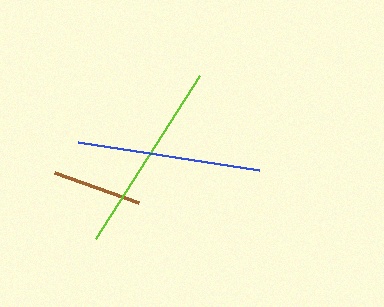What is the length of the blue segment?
The blue segment is approximately 184 pixels long.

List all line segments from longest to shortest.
From longest to shortest: lime, blue, brown.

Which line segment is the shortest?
The brown line is the shortest at approximately 89 pixels.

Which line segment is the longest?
The lime line is the longest at approximately 193 pixels.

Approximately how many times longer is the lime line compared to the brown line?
The lime line is approximately 2.2 times the length of the brown line.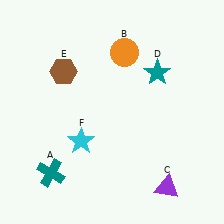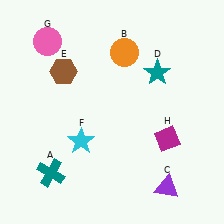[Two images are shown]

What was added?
A pink circle (G), a magenta diamond (H) were added in Image 2.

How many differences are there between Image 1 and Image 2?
There are 2 differences between the two images.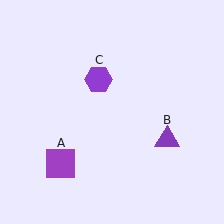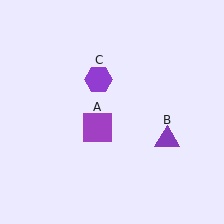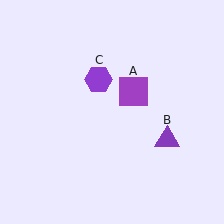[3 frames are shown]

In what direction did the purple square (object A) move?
The purple square (object A) moved up and to the right.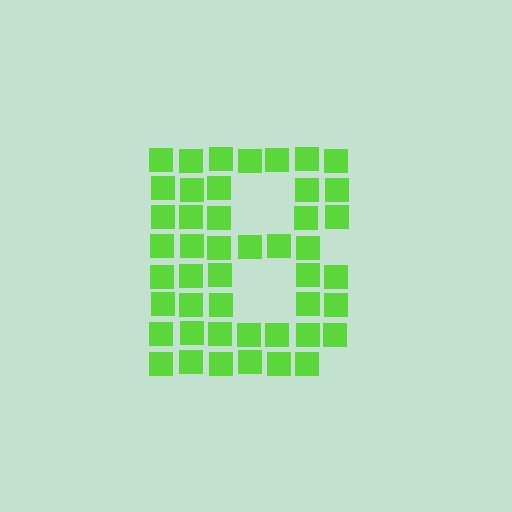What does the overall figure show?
The overall figure shows the letter B.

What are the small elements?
The small elements are squares.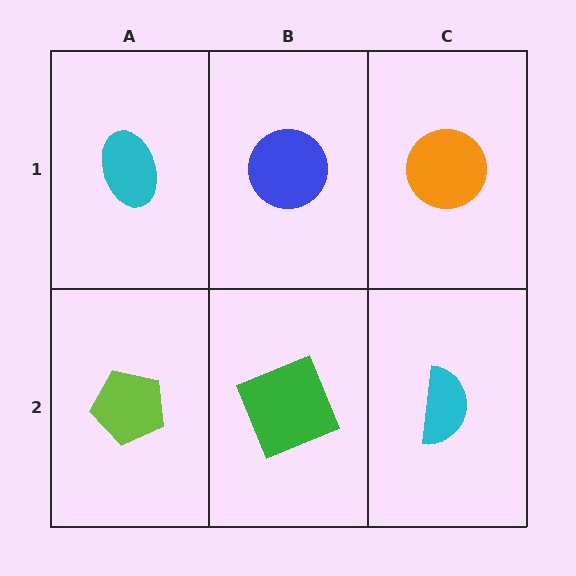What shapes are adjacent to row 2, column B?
A blue circle (row 1, column B), a lime pentagon (row 2, column A), a cyan semicircle (row 2, column C).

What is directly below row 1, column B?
A green square.